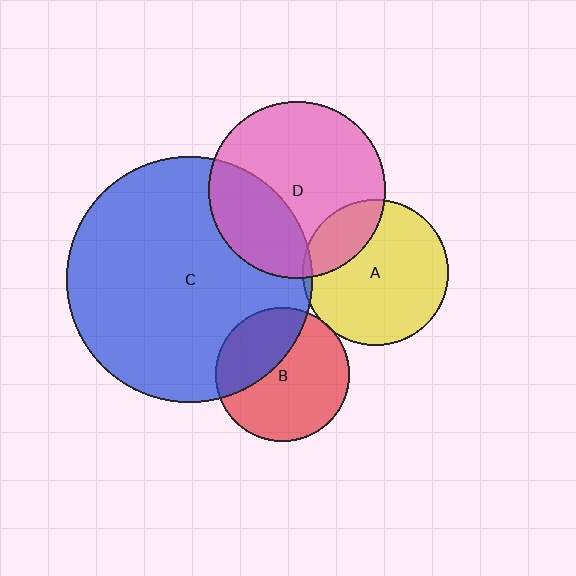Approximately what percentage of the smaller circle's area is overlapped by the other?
Approximately 20%.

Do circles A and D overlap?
Yes.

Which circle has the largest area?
Circle C (blue).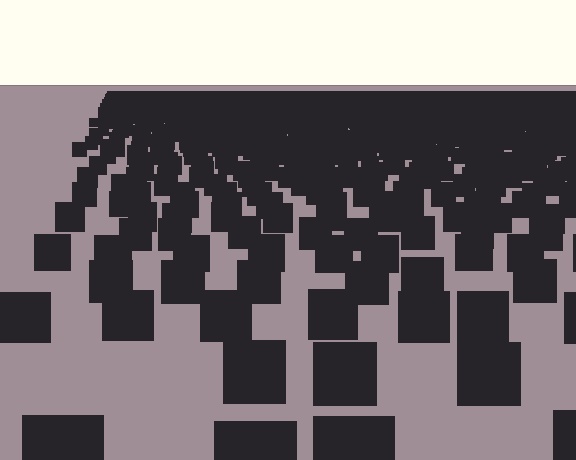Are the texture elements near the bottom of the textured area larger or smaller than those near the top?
Larger. Near the bottom, elements are closer to the viewer and appear at a bigger on-screen size.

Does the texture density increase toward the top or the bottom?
Density increases toward the top.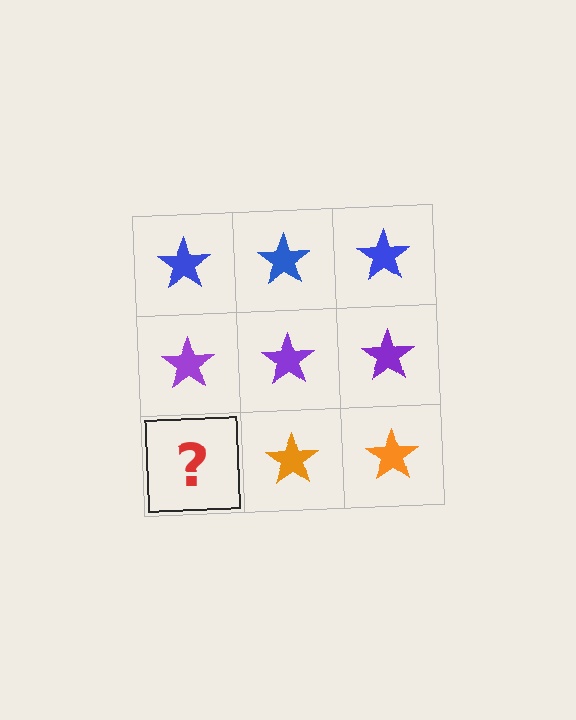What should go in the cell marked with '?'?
The missing cell should contain an orange star.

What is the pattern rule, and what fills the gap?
The rule is that each row has a consistent color. The gap should be filled with an orange star.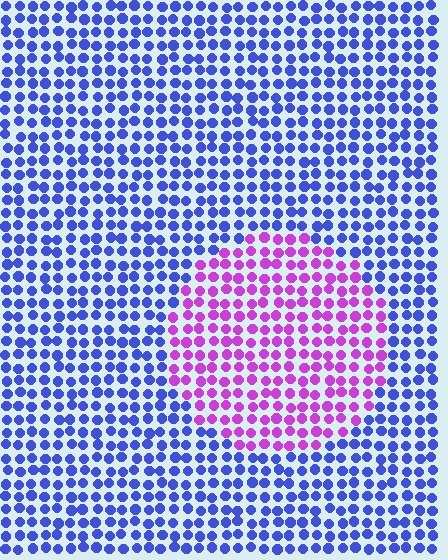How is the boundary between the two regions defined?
The boundary is defined purely by a slight shift in hue (about 61 degrees). Spacing, size, and orientation are identical on both sides.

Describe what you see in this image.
The image is filled with small blue elements in a uniform arrangement. A circle-shaped region is visible where the elements are tinted to a slightly different hue, forming a subtle color boundary.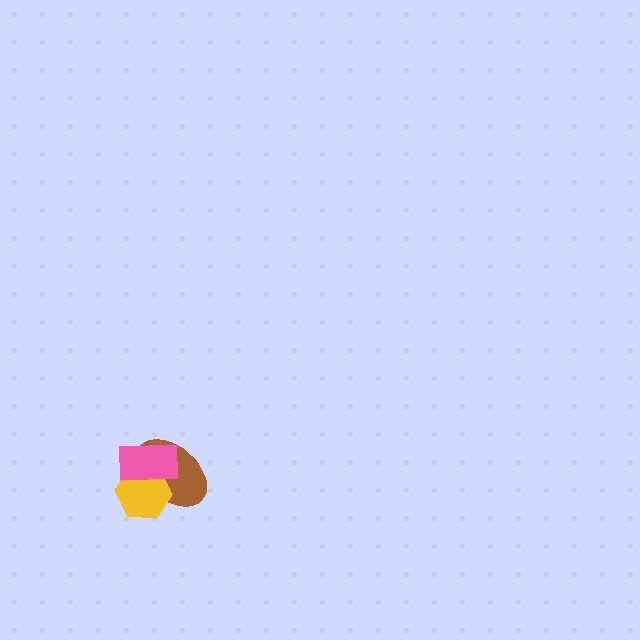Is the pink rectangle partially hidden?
No, no other shape covers it.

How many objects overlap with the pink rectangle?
2 objects overlap with the pink rectangle.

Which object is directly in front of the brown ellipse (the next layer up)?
The yellow hexagon is directly in front of the brown ellipse.